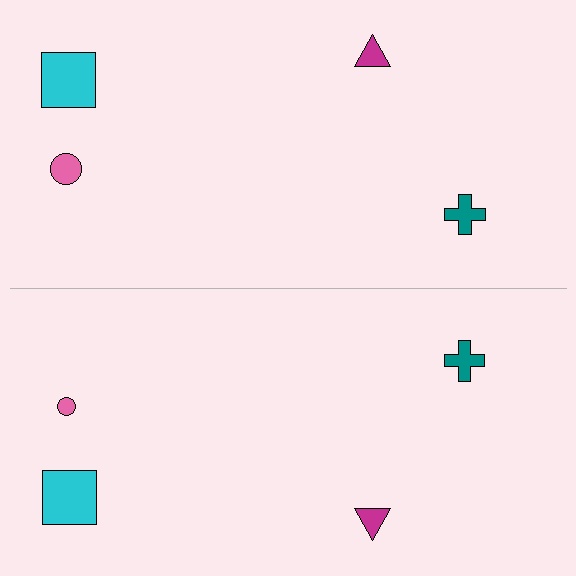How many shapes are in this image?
There are 8 shapes in this image.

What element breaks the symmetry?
The pink circle on the bottom side has a different size than its mirror counterpart.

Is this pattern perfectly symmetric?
No, the pattern is not perfectly symmetric. The pink circle on the bottom side has a different size than its mirror counterpart.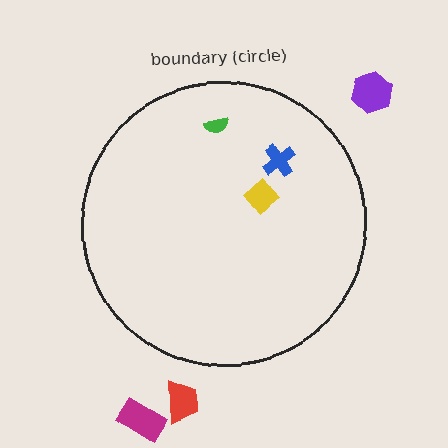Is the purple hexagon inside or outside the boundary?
Outside.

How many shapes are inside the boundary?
3 inside, 3 outside.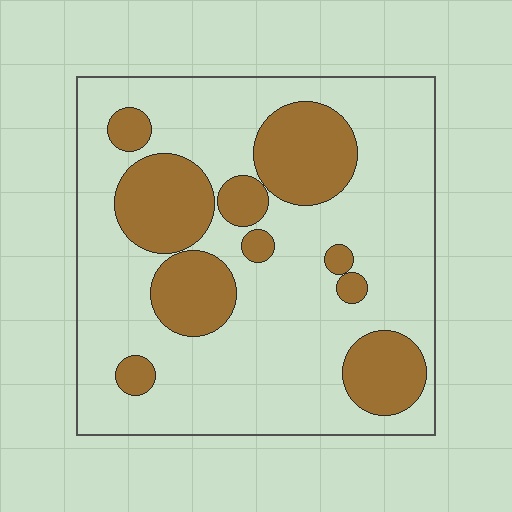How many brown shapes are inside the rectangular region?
10.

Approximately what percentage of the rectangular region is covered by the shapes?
Approximately 30%.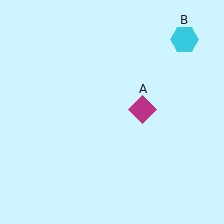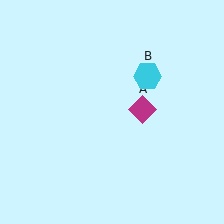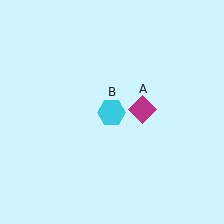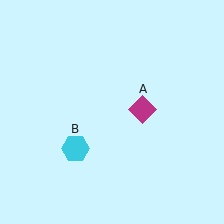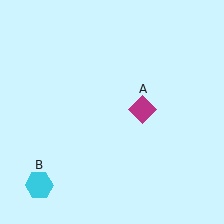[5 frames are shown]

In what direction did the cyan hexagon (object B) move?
The cyan hexagon (object B) moved down and to the left.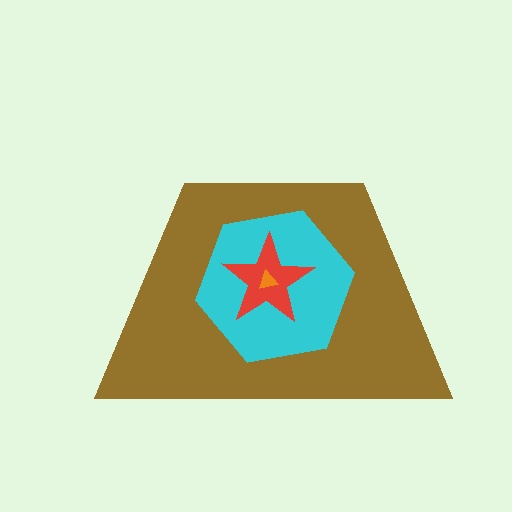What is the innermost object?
The orange triangle.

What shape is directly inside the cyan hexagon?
The red star.